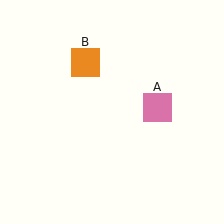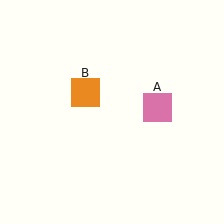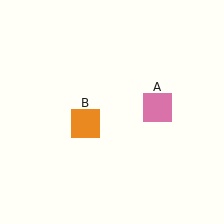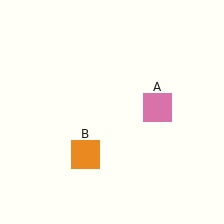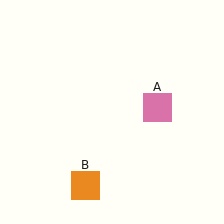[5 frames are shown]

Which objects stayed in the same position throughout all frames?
Pink square (object A) remained stationary.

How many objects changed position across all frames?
1 object changed position: orange square (object B).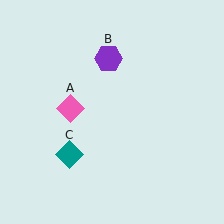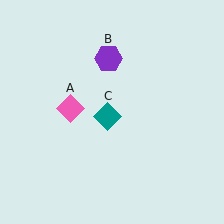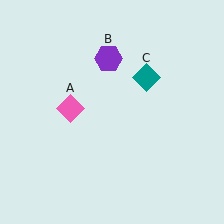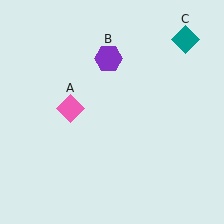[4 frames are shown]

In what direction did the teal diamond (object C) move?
The teal diamond (object C) moved up and to the right.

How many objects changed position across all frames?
1 object changed position: teal diamond (object C).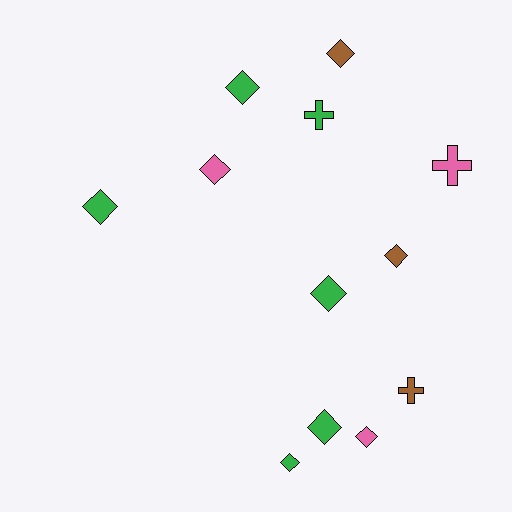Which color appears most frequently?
Green, with 6 objects.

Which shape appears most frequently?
Diamond, with 9 objects.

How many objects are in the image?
There are 12 objects.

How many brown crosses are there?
There is 1 brown cross.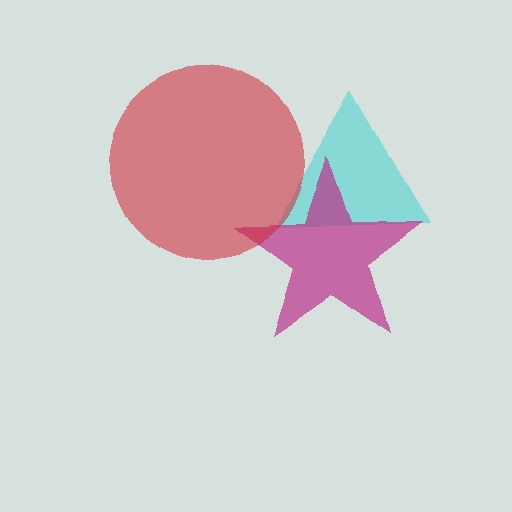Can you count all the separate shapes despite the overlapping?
Yes, there are 3 separate shapes.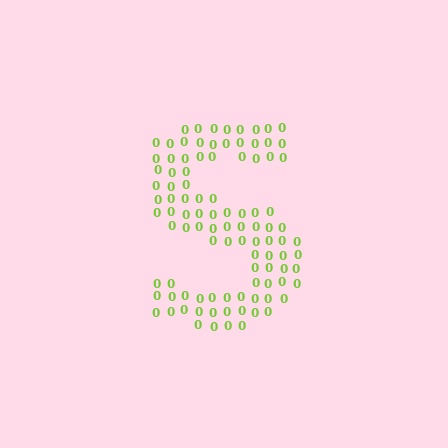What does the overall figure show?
The overall figure shows the letter S.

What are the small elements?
The small elements are digit 0's.